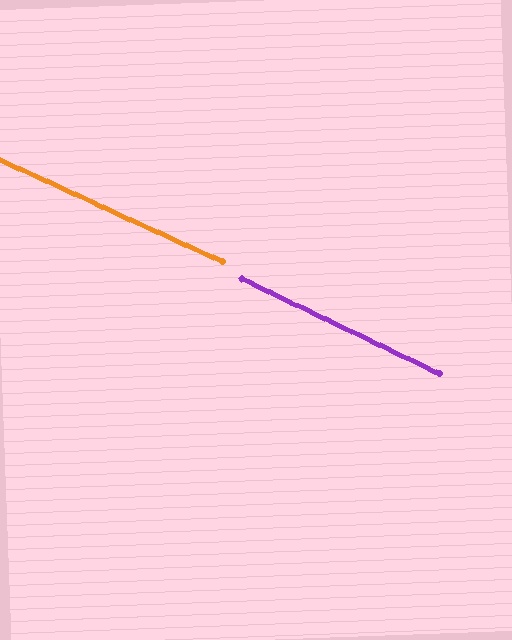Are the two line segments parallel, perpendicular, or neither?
Parallel — their directions differ by only 0.9°.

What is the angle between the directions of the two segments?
Approximately 1 degree.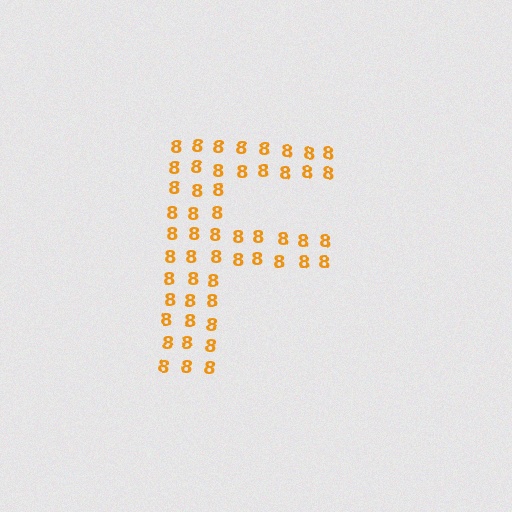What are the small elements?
The small elements are digit 8's.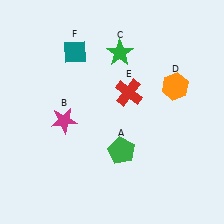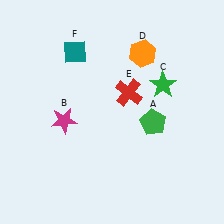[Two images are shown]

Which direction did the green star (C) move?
The green star (C) moved right.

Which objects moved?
The objects that moved are: the green pentagon (A), the green star (C), the orange hexagon (D).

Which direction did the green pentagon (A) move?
The green pentagon (A) moved right.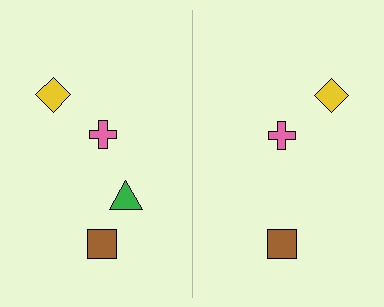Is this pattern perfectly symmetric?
No, the pattern is not perfectly symmetric. A green triangle is missing from the right side.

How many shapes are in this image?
There are 7 shapes in this image.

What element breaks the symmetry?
A green triangle is missing from the right side.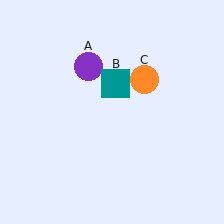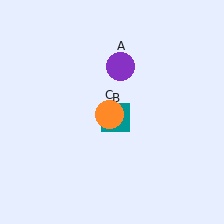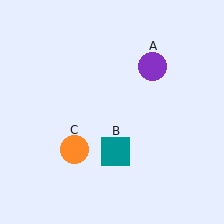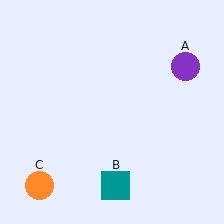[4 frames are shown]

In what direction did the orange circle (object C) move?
The orange circle (object C) moved down and to the left.